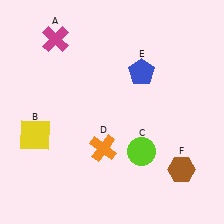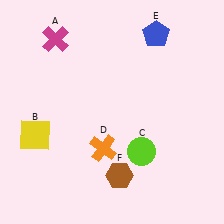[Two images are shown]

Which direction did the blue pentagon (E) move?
The blue pentagon (E) moved up.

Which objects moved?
The objects that moved are: the blue pentagon (E), the brown hexagon (F).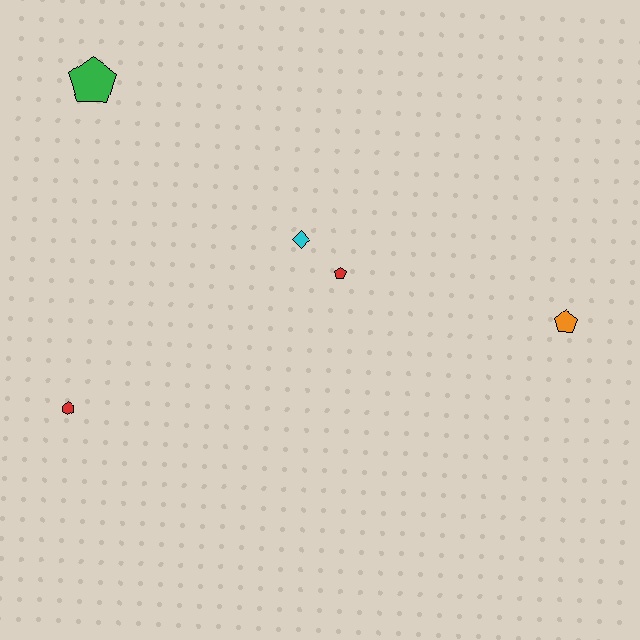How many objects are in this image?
There are 5 objects.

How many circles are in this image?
There are no circles.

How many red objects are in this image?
There are 2 red objects.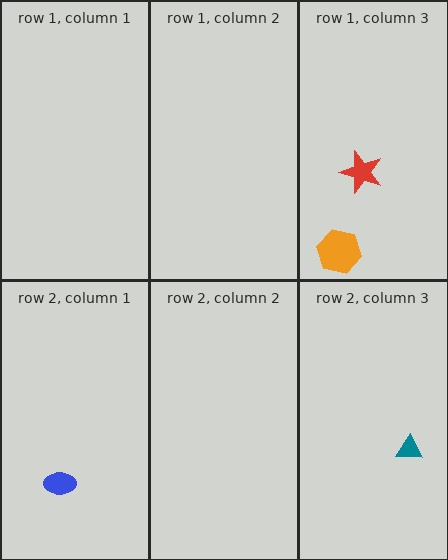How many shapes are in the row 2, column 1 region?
1.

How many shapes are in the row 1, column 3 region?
2.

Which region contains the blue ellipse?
The row 2, column 1 region.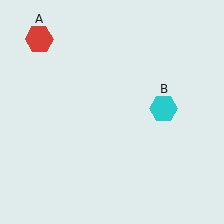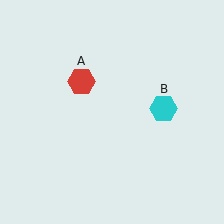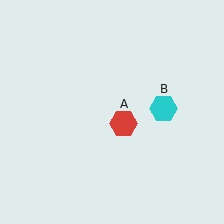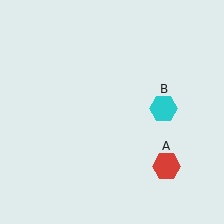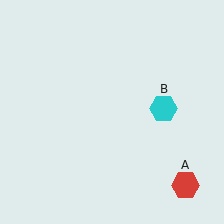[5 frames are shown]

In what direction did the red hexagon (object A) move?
The red hexagon (object A) moved down and to the right.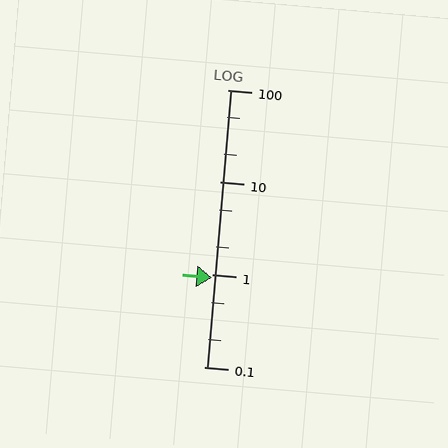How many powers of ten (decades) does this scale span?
The scale spans 3 decades, from 0.1 to 100.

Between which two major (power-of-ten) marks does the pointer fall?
The pointer is between 0.1 and 1.